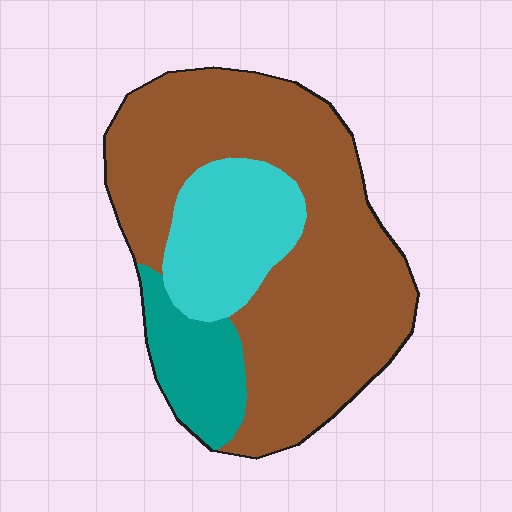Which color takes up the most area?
Brown, at roughly 65%.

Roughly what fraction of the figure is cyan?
Cyan covers 20% of the figure.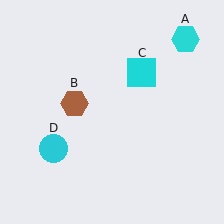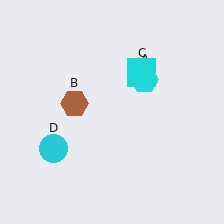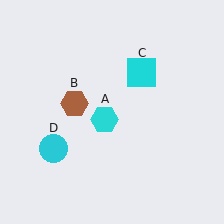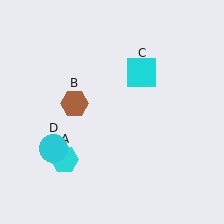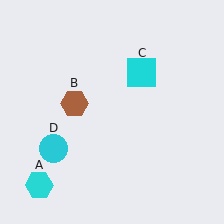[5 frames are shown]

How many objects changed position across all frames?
1 object changed position: cyan hexagon (object A).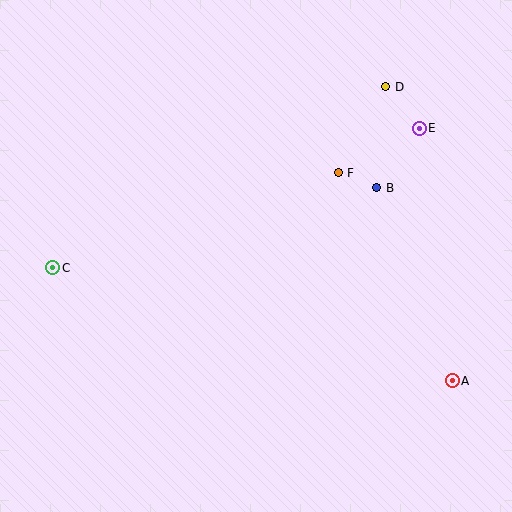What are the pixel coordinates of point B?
Point B is at (377, 188).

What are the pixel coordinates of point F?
Point F is at (338, 173).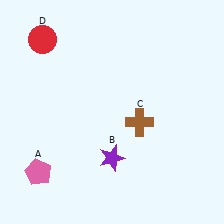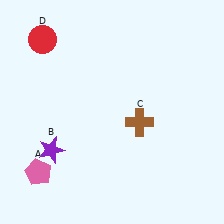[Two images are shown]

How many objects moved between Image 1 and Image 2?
1 object moved between the two images.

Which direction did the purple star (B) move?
The purple star (B) moved left.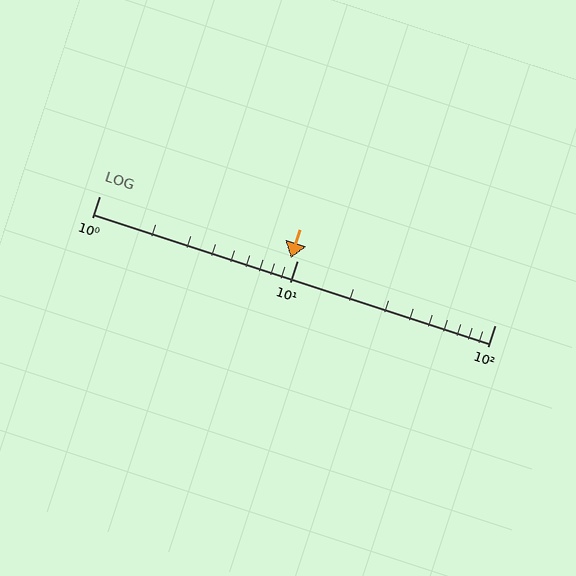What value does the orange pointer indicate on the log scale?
The pointer indicates approximately 9.3.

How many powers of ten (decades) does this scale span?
The scale spans 2 decades, from 1 to 100.